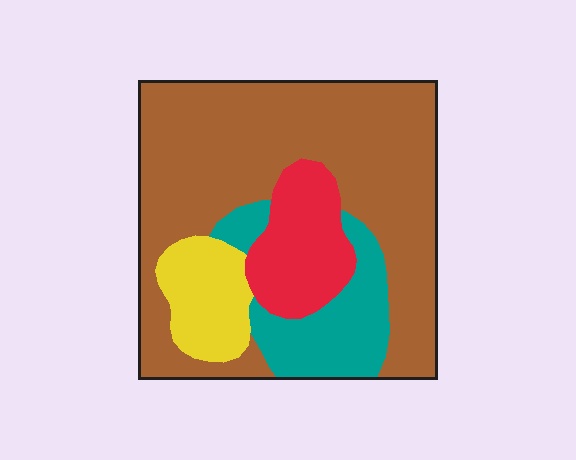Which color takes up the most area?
Brown, at roughly 60%.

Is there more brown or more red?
Brown.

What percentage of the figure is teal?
Teal takes up about one sixth (1/6) of the figure.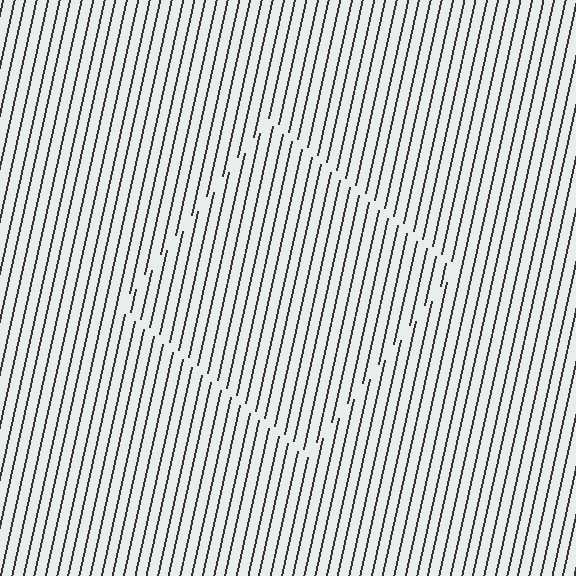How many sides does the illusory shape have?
4 sides — the line-ends trace a square.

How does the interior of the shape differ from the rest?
The interior of the shape contains the same grating, shifted by half a period — the contour is defined by the phase discontinuity where line-ends from the inner and outer gratings abut.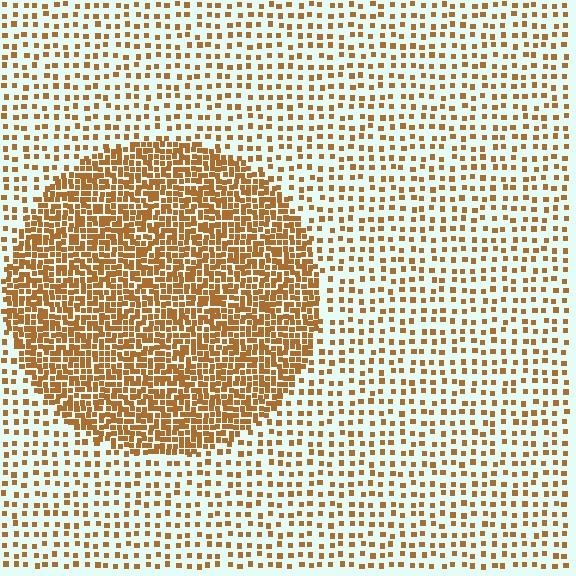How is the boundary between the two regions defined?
The boundary is defined by a change in element density (approximately 2.7x ratio). All elements are the same color, size, and shape.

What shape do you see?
I see a circle.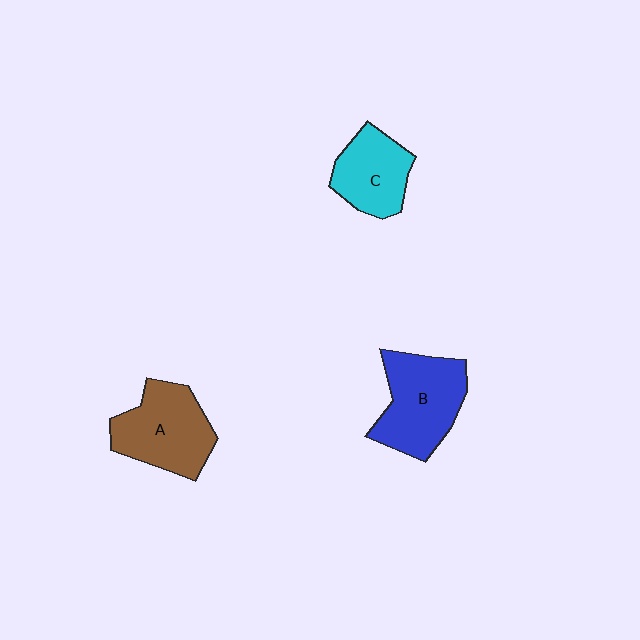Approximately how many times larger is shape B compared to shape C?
Approximately 1.4 times.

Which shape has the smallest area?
Shape C (cyan).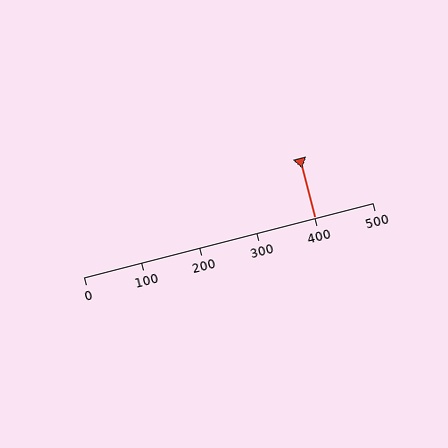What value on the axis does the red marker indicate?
The marker indicates approximately 400.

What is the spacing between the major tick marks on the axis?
The major ticks are spaced 100 apart.